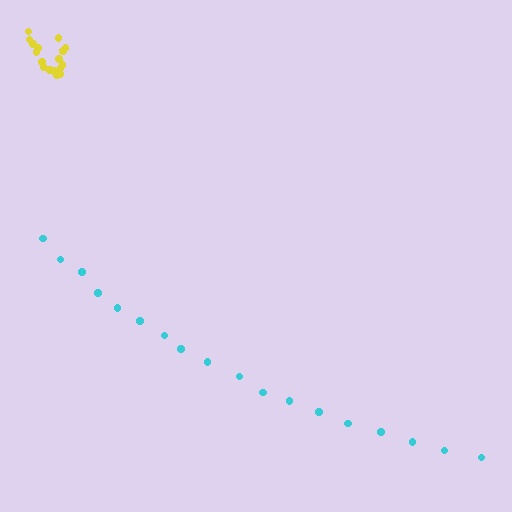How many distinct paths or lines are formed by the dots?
There are 2 distinct paths.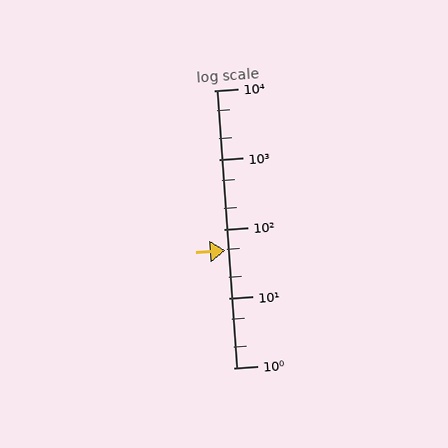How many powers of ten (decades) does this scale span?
The scale spans 4 decades, from 1 to 10000.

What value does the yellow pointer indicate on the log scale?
The pointer indicates approximately 49.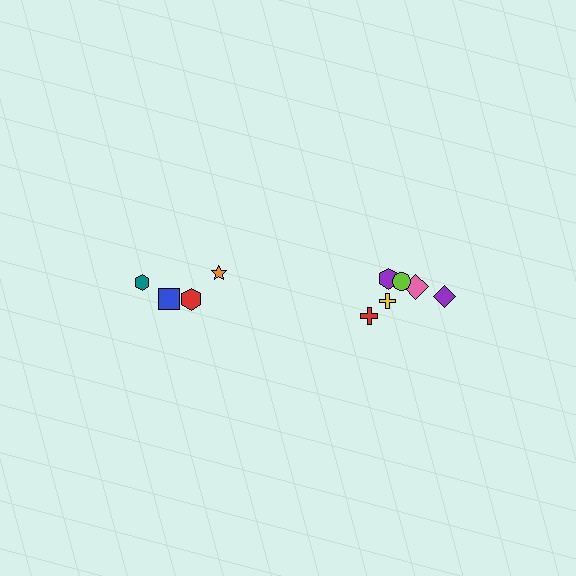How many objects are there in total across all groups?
There are 10 objects.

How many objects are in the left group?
There are 4 objects.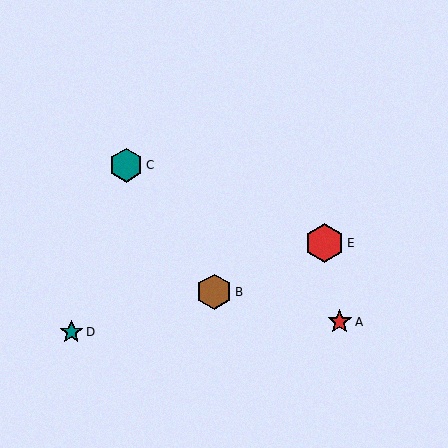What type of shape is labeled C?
Shape C is a teal hexagon.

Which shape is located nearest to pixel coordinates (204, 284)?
The brown hexagon (labeled B) at (214, 292) is nearest to that location.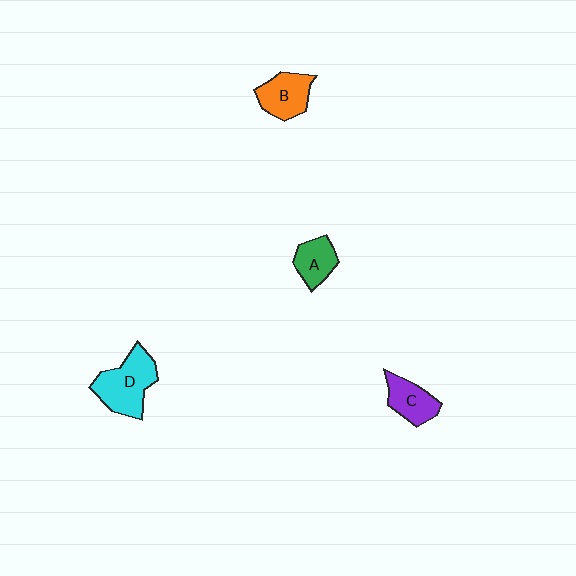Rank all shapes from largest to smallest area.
From largest to smallest: D (cyan), B (orange), C (purple), A (green).